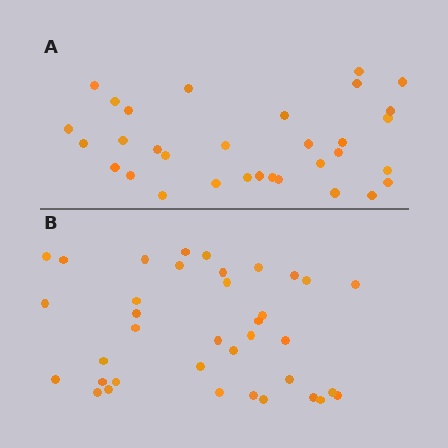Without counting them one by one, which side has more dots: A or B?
Region B (the bottom region) has more dots.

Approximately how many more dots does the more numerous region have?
Region B has about 5 more dots than region A.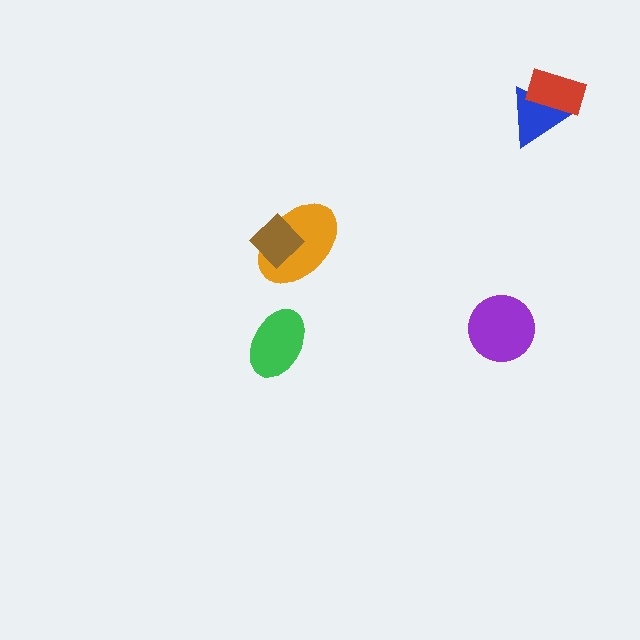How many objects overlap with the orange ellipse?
1 object overlaps with the orange ellipse.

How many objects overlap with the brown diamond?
1 object overlaps with the brown diamond.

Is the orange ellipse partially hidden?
Yes, it is partially covered by another shape.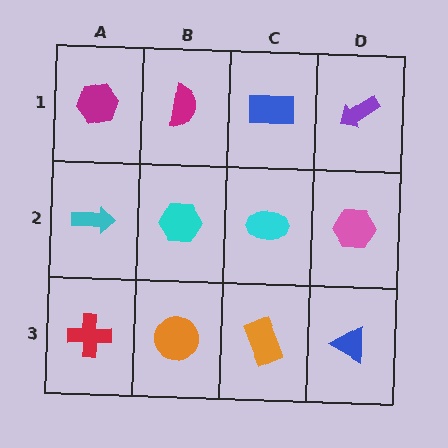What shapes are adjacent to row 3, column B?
A cyan hexagon (row 2, column B), a red cross (row 3, column A), an orange rectangle (row 3, column C).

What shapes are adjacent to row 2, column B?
A magenta semicircle (row 1, column B), an orange circle (row 3, column B), a cyan arrow (row 2, column A), a cyan ellipse (row 2, column C).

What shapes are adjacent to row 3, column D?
A pink hexagon (row 2, column D), an orange rectangle (row 3, column C).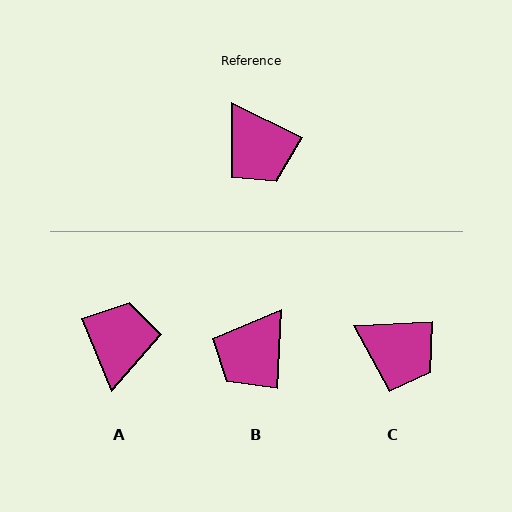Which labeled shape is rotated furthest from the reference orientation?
A, about 139 degrees away.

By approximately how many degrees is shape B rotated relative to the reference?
Approximately 66 degrees clockwise.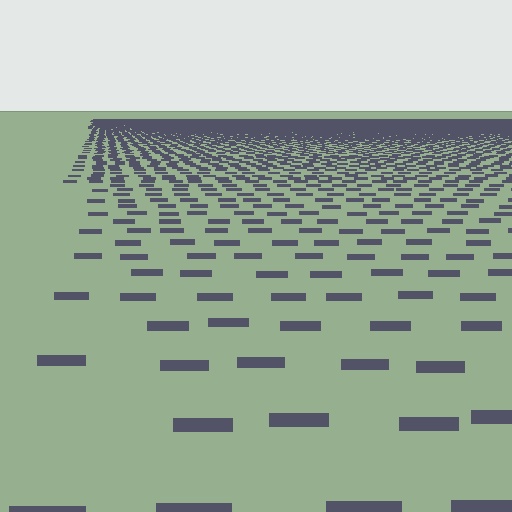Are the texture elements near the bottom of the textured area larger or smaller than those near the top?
Larger. Near the bottom, elements are closer to the viewer and appear at a bigger on-screen size.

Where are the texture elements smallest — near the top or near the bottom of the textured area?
Near the top.